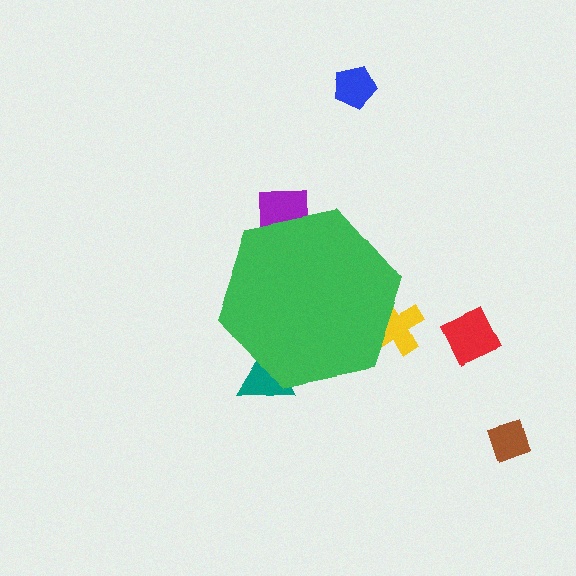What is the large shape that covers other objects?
A green hexagon.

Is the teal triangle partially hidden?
Yes, the teal triangle is partially hidden behind the green hexagon.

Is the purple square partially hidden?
Yes, the purple square is partially hidden behind the green hexagon.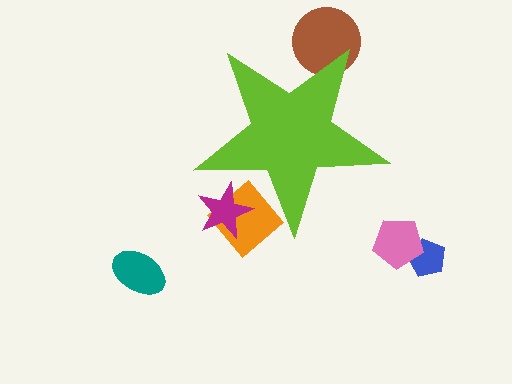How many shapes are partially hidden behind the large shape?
3 shapes are partially hidden.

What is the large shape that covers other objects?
A lime star.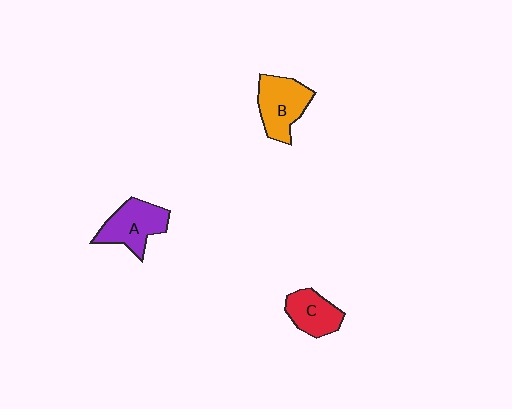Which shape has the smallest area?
Shape C (red).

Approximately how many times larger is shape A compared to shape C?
Approximately 1.3 times.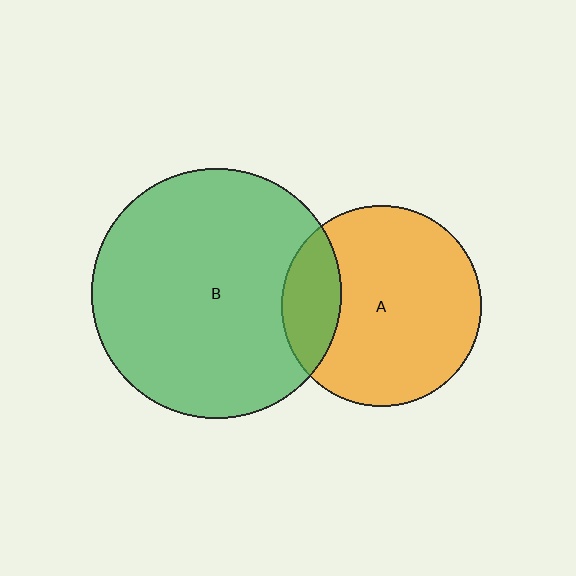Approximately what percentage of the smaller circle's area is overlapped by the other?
Approximately 20%.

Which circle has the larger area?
Circle B (green).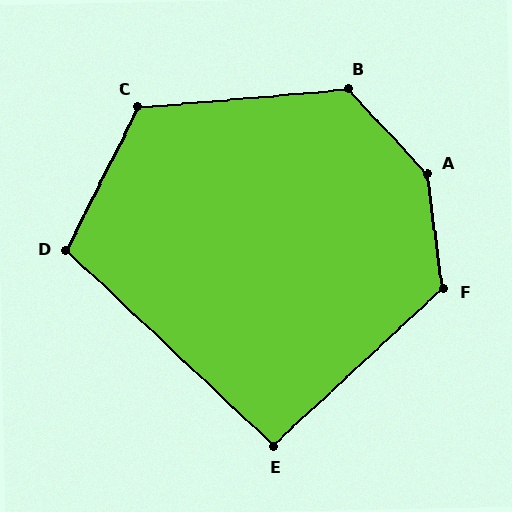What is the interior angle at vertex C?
Approximately 121 degrees (obtuse).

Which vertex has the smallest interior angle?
E, at approximately 94 degrees.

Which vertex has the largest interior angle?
A, at approximately 144 degrees.